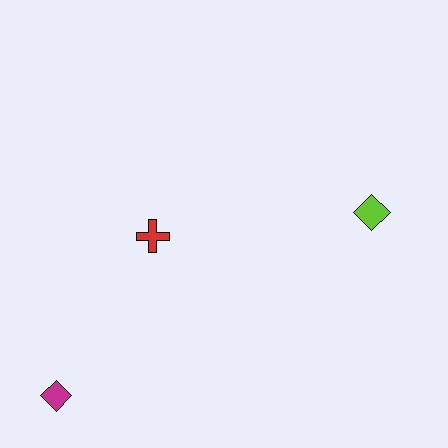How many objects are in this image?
There are 3 objects.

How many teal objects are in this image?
There are no teal objects.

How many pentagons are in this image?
There are no pentagons.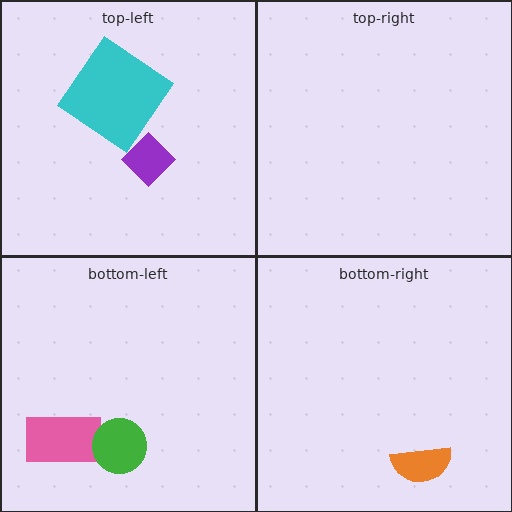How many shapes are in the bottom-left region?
2.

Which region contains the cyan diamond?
The top-left region.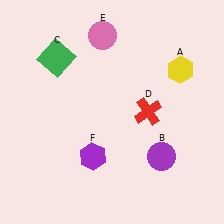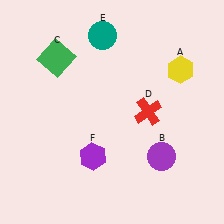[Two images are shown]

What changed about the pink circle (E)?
In Image 1, E is pink. In Image 2, it changed to teal.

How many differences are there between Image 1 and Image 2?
There is 1 difference between the two images.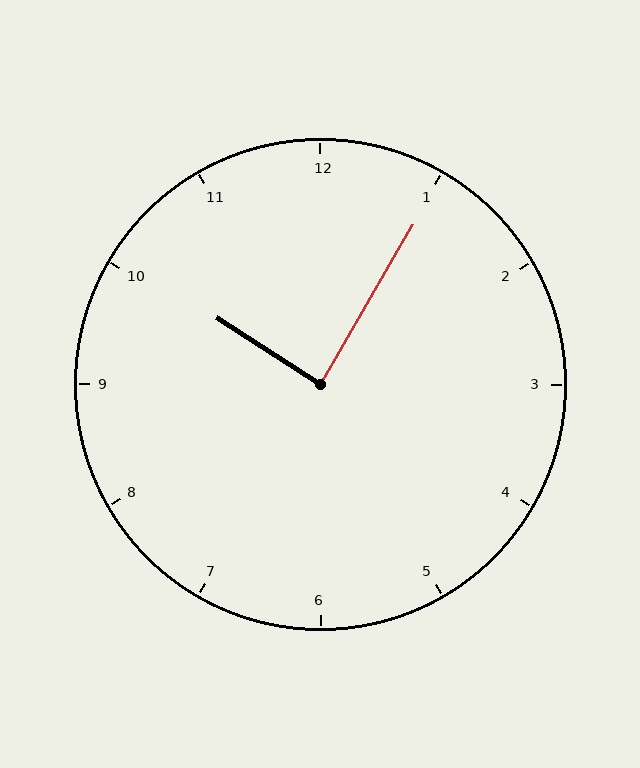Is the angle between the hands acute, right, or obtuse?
It is right.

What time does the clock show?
10:05.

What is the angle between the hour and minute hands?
Approximately 88 degrees.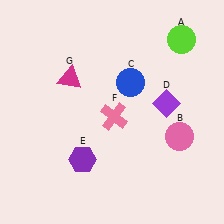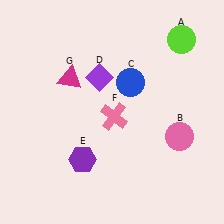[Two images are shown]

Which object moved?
The purple diamond (D) moved left.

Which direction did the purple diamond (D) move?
The purple diamond (D) moved left.